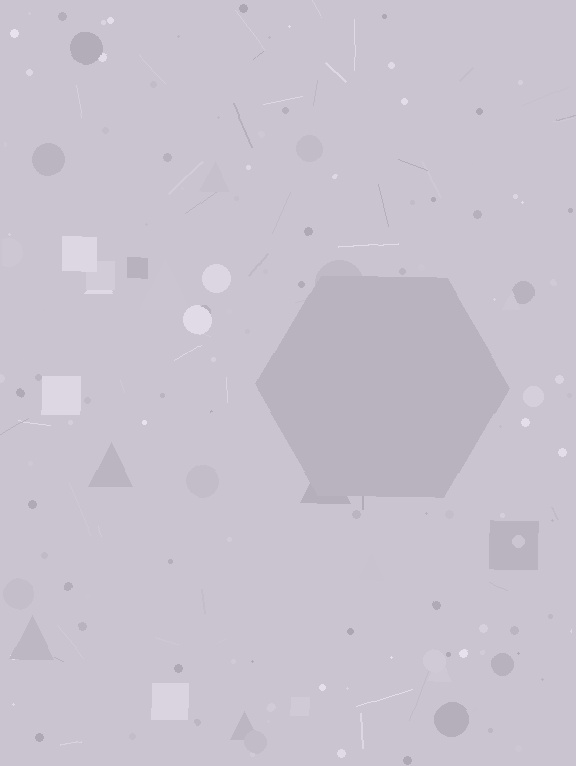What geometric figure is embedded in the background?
A hexagon is embedded in the background.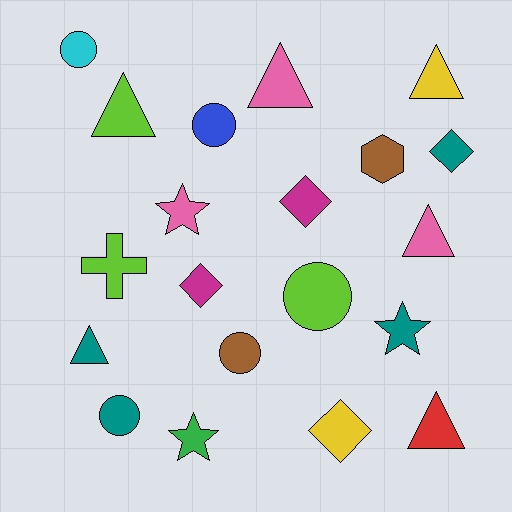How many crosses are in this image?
There is 1 cross.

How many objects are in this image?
There are 20 objects.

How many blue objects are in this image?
There is 1 blue object.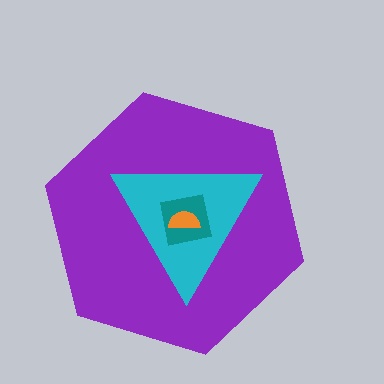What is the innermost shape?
The orange semicircle.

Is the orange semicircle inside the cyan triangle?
Yes.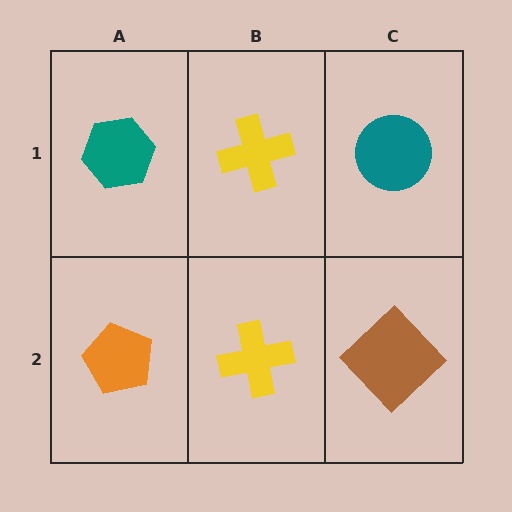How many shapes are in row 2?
3 shapes.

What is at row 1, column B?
A yellow cross.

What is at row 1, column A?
A teal hexagon.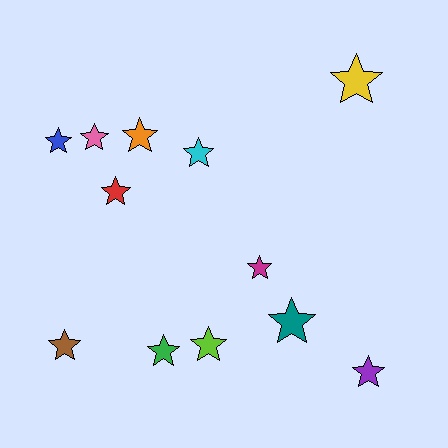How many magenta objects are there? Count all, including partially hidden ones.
There is 1 magenta object.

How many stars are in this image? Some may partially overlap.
There are 12 stars.